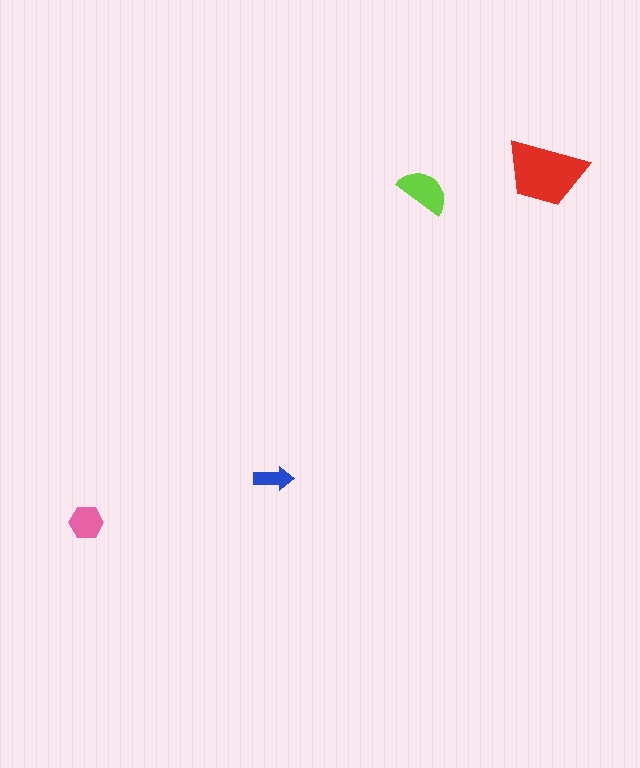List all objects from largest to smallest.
The red trapezoid, the lime semicircle, the pink hexagon, the blue arrow.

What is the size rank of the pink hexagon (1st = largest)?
3rd.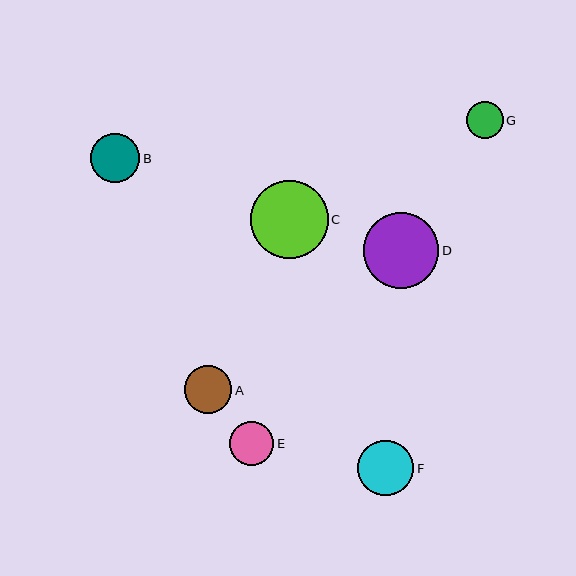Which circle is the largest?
Circle C is the largest with a size of approximately 78 pixels.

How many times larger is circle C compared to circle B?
Circle C is approximately 1.6 times the size of circle B.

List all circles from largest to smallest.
From largest to smallest: C, D, F, B, A, E, G.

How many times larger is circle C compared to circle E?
Circle C is approximately 1.8 times the size of circle E.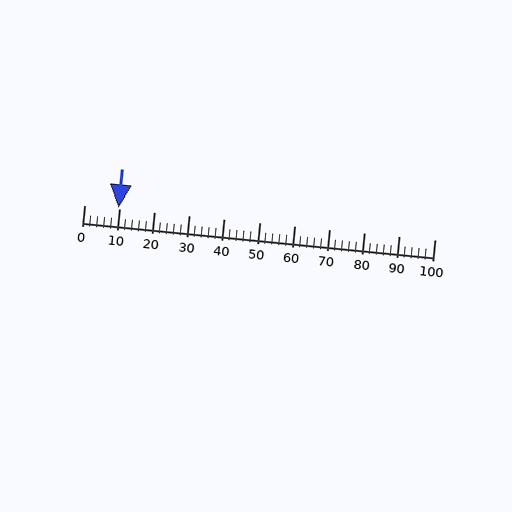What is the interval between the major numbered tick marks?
The major tick marks are spaced 10 units apart.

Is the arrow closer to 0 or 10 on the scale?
The arrow is closer to 10.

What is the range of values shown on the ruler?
The ruler shows values from 0 to 100.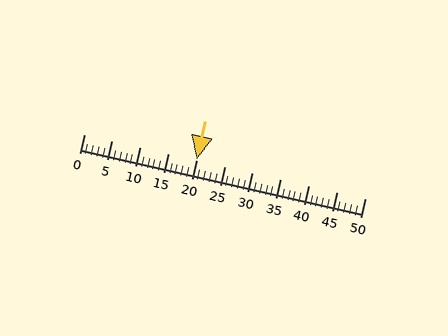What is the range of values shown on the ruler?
The ruler shows values from 0 to 50.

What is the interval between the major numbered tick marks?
The major tick marks are spaced 5 units apart.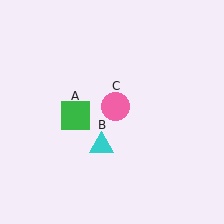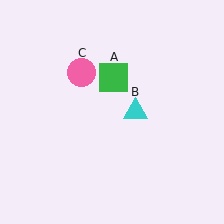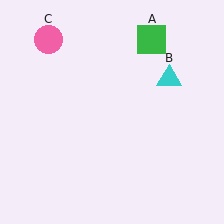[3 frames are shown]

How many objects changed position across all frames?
3 objects changed position: green square (object A), cyan triangle (object B), pink circle (object C).